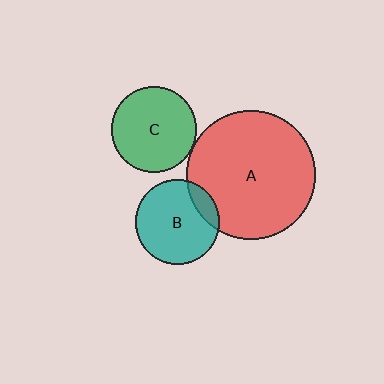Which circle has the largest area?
Circle A (red).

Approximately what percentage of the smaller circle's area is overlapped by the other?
Approximately 15%.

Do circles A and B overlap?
Yes.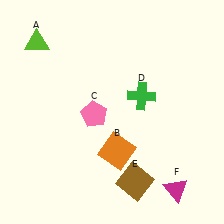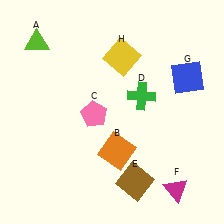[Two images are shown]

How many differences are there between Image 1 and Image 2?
There are 2 differences between the two images.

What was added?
A blue square (G), a yellow square (H) were added in Image 2.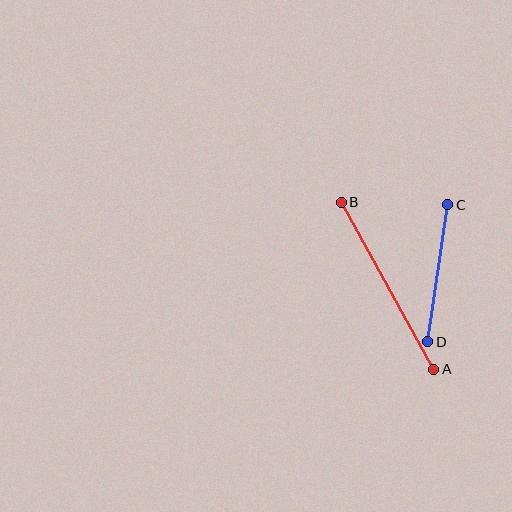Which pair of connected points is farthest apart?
Points A and B are farthest apart.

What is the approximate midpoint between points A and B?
The midpoint is at approximately (388, 286) pixels.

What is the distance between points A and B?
The distance is approximately 191 pixels.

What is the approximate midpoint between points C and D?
The midpoint is at approximately (438, 273) pixels.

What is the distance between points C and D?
The distance is approximately 139 pixels.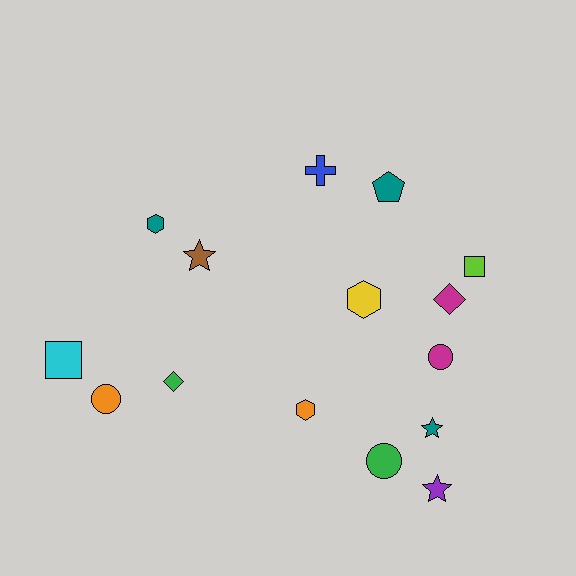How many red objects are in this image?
There are no red objects.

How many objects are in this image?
There are 15 objects.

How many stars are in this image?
There are 3 stars.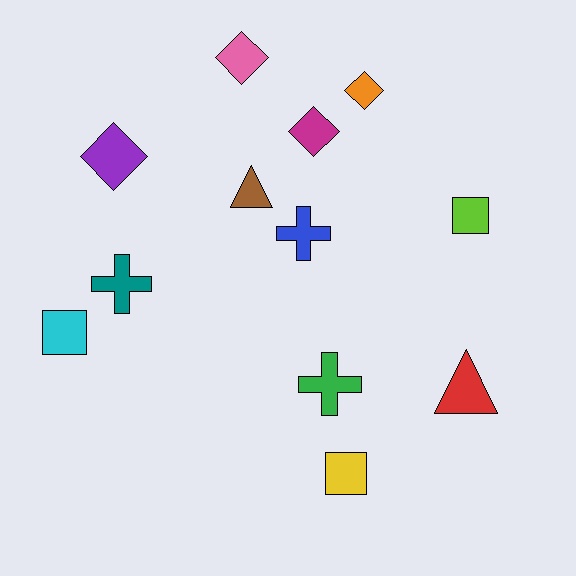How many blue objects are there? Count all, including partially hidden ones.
There is 1 blue object.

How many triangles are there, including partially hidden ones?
There are 2 triangles.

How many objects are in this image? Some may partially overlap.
There are 12 objects.